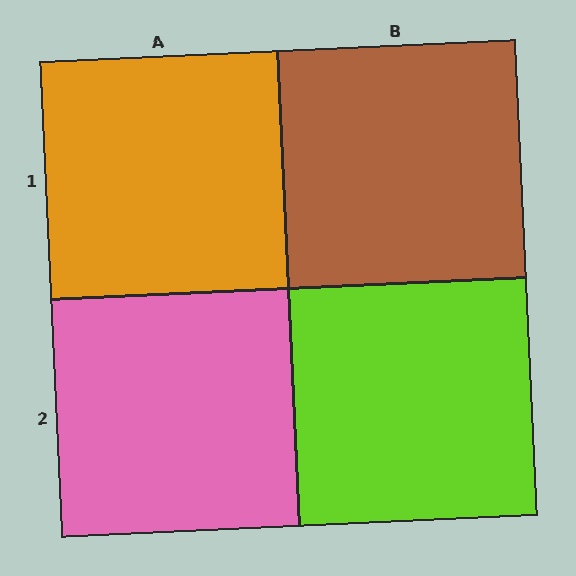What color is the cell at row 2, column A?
Pink.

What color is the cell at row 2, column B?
Lime.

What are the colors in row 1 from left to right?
Orange, brown.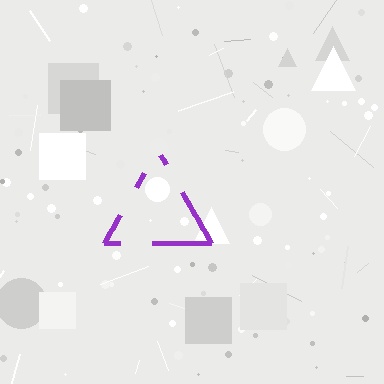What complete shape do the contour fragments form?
The contour fragments form a triangle.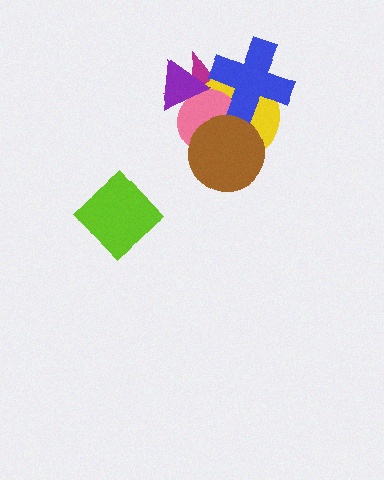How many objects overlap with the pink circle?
5 objects overlap with the pink circle.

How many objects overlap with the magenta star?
5 objects overlap with the magenta star.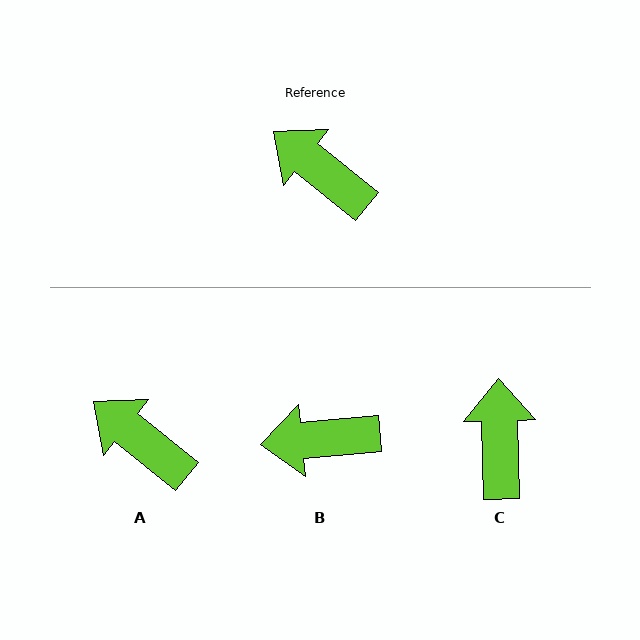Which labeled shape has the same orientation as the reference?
A.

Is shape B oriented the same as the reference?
No, it is off by about 44 degrees.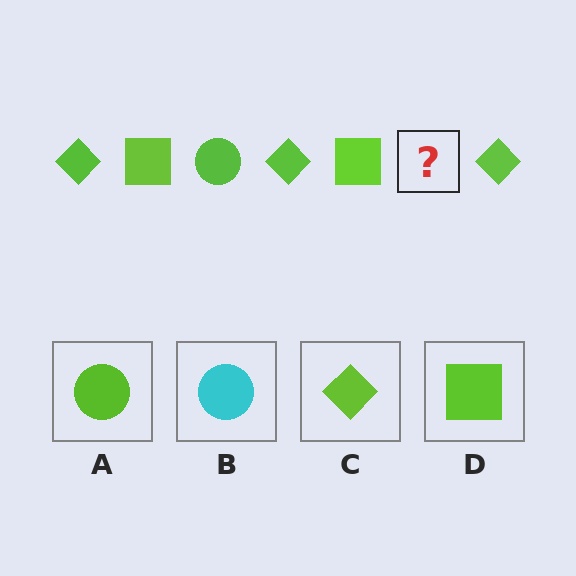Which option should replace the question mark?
Option A.